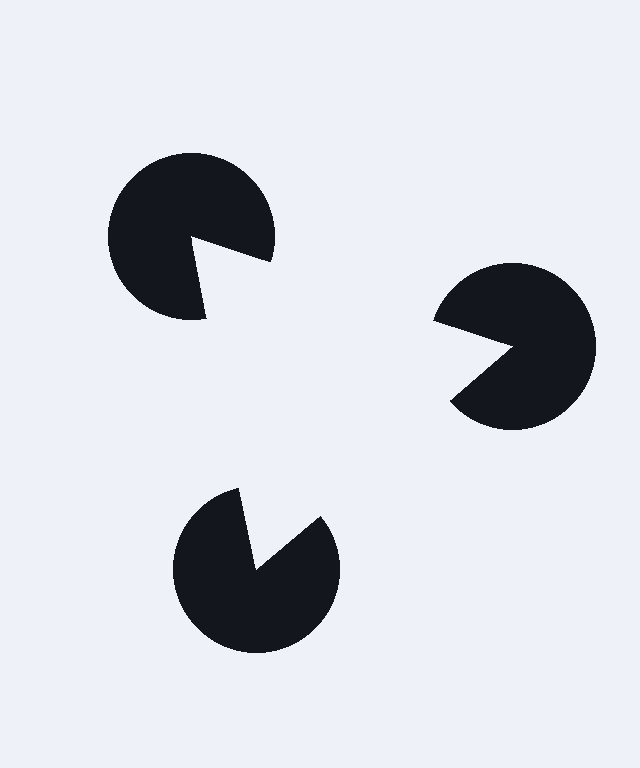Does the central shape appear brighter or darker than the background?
It typically appears slightly brighter than the background, even though no actual brightness change is drawn.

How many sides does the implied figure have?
3 sides.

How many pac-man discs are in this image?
There are 3 — one at each vertex of the illusory triangle.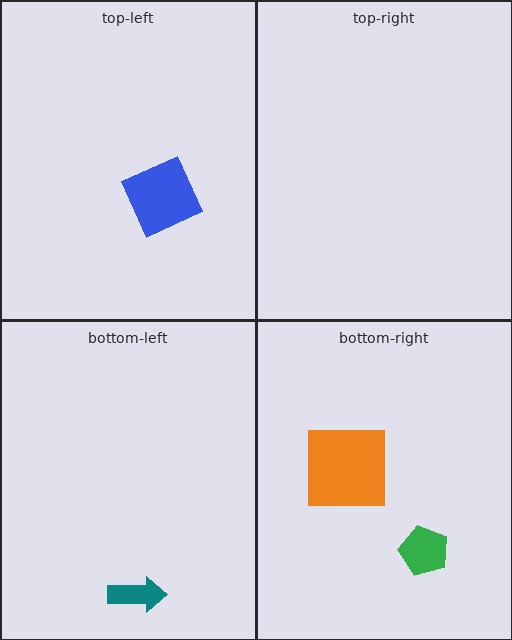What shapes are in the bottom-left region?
The teal arrow.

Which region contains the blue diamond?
The top-left region.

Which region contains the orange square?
The bottom-right region.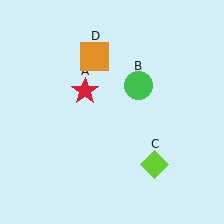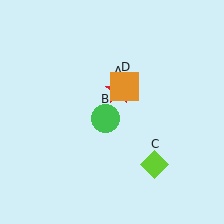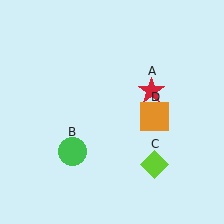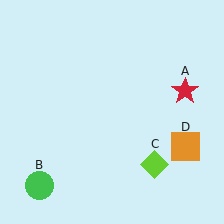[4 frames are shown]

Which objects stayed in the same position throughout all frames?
Lime diamond (object C) remained stationary.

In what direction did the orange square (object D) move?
The orange square (object D) moved down and to the right.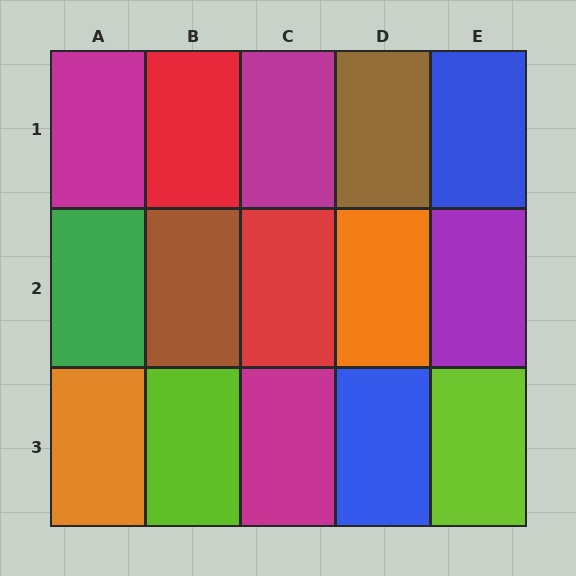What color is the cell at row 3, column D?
Blue.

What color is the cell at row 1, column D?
Brown.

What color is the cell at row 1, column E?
Blue.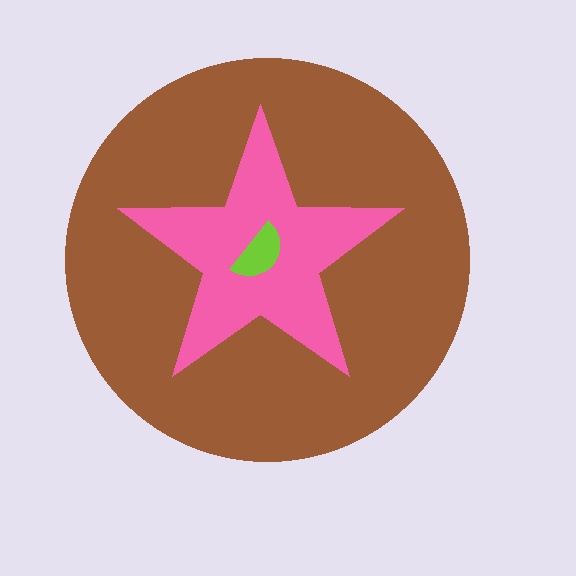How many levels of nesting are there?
3.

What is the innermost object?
The lime semicircle.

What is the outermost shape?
The brown circle.